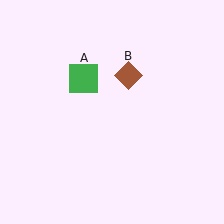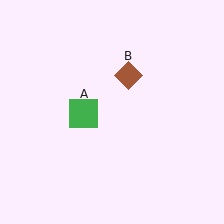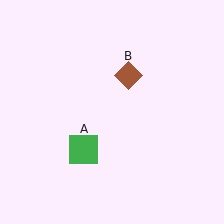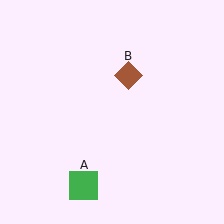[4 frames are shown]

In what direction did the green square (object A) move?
The green square (object A) moved down.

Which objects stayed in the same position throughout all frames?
Brown diamond (object B) remained stationary.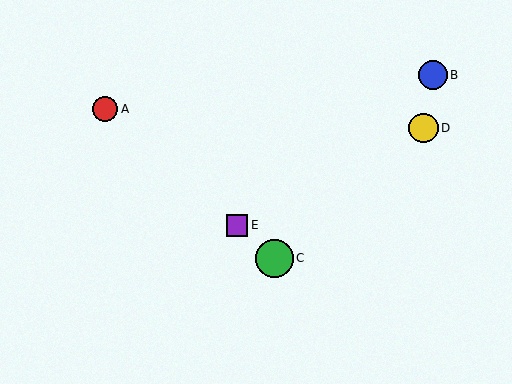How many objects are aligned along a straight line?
3 objects (A, C, E) are aligned along a straight line.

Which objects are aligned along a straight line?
Objects A, C, E are aligned along a straight line.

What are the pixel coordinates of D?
Object D is at (423, 128).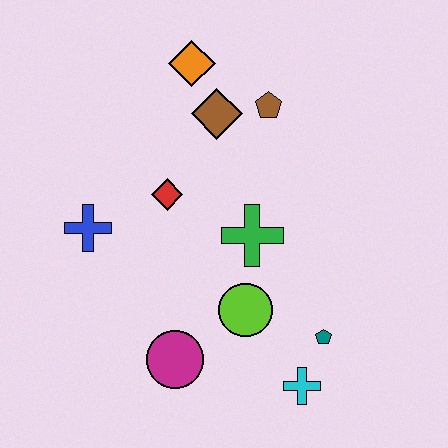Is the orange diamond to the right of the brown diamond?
No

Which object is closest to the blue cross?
The red diamond is closest to the blue cross.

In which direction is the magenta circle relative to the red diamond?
The magenta circle is below the red diamond.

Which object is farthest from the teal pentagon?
The orange diamond is farthest from the teal pentagon.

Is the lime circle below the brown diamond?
Yes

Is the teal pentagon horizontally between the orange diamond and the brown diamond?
No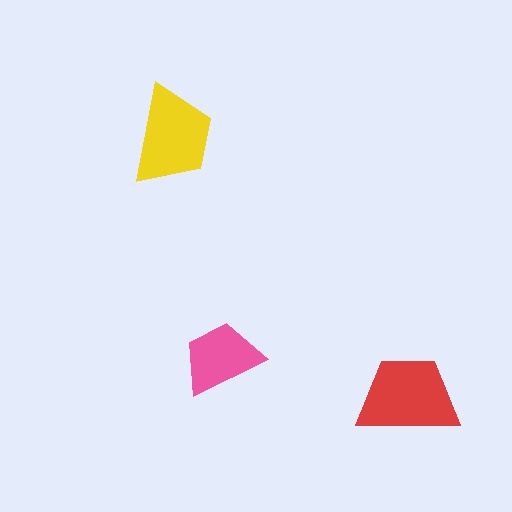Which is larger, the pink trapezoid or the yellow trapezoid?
The yellow one.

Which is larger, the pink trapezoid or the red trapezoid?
The red one.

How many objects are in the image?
There are 3 objects in the image.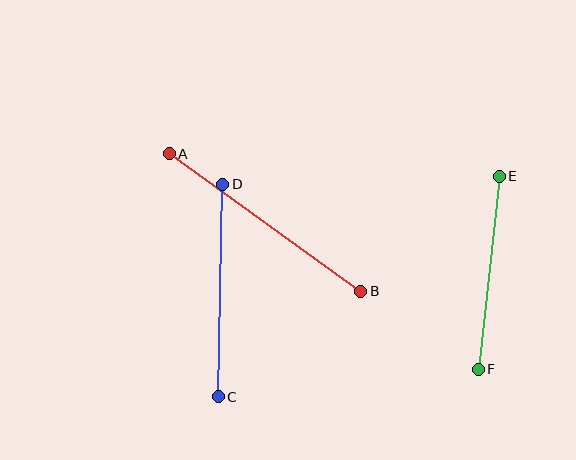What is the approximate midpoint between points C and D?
The midpoint is at approximately (221, 291) pixels.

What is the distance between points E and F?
The distance is approximately 194 pixels.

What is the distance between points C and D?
The distance is approximately 213 pixels.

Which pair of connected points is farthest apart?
Points A and B are farthest apart.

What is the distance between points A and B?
The distance is approximately 235 pixels.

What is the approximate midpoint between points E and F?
The midpoint is at approximately (489, 273) pixels.